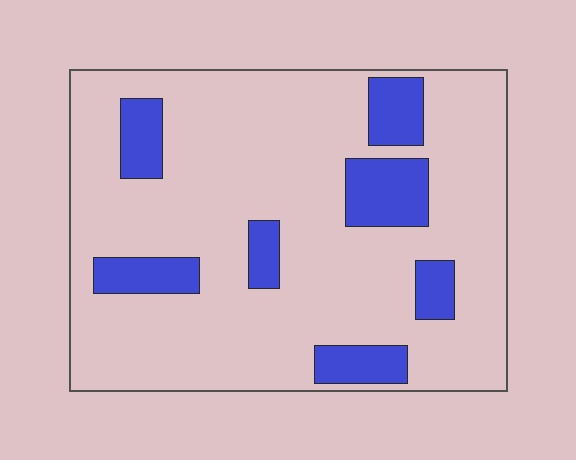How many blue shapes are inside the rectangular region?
7.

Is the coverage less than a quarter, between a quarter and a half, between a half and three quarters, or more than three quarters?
Less than a quarter.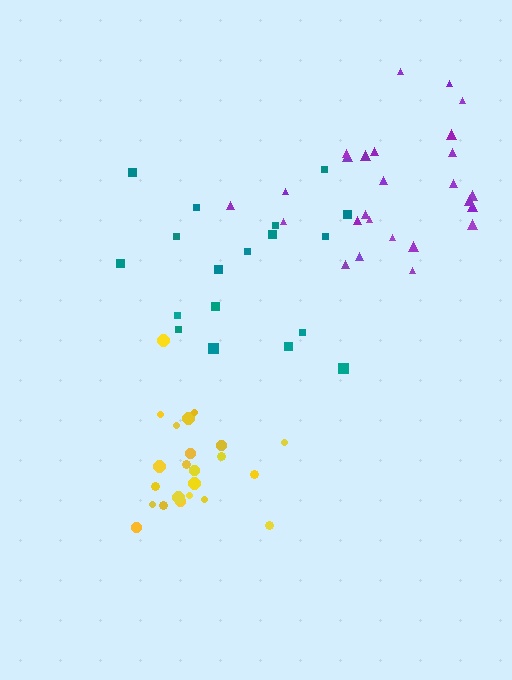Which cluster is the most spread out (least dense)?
Teal.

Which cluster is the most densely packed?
Yellow.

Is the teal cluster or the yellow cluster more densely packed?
Yellow.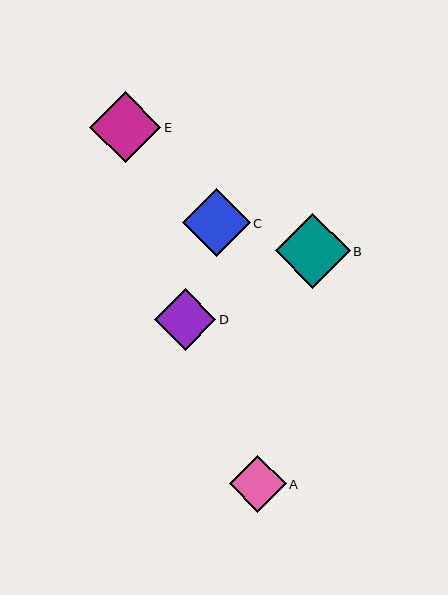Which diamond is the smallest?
Diamond A is the smallest with a size of approximately 57 pixels.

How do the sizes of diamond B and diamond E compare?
Diamond B and diamond E are approximately the same size.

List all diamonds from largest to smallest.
From largest to smallest: B, E, C, D, A.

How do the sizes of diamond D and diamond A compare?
Diamond D and diamond A are approximately the same size.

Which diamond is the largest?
Diamond B is the largest with a size of approximately 75 pixels.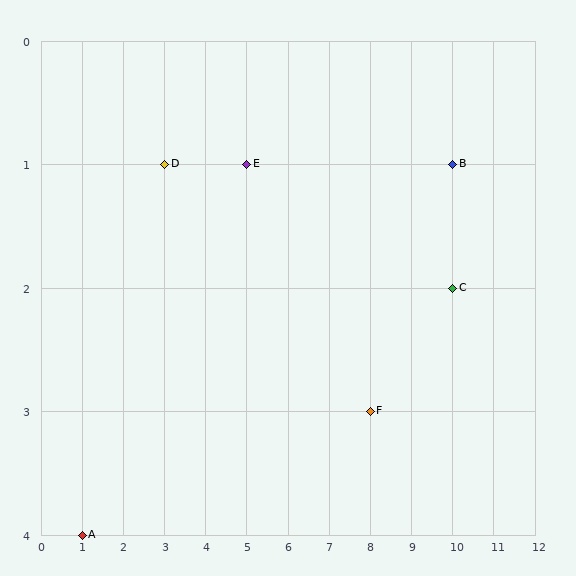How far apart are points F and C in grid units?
Points F and C are 2 columns and 1 row apart (about 2.2 grid units diagonally).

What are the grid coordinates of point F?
Point F is at grid coordinates (8, 3).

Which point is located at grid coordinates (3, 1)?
Point D is at (3, 1).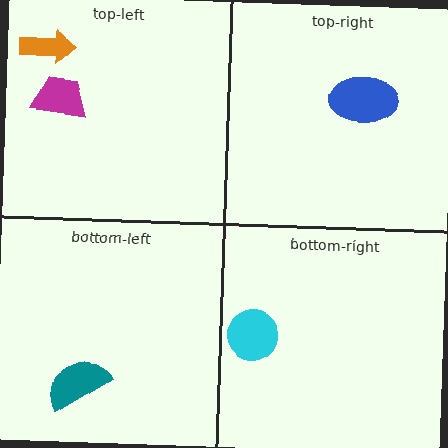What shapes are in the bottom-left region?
The teal semicircle.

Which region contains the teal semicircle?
The bottom-left region.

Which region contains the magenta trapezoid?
The top-left region.